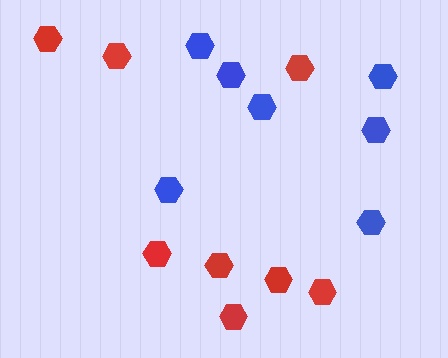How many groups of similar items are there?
There are 2 groups: one group of blue hexagons (7) and one group of red hexagons (8).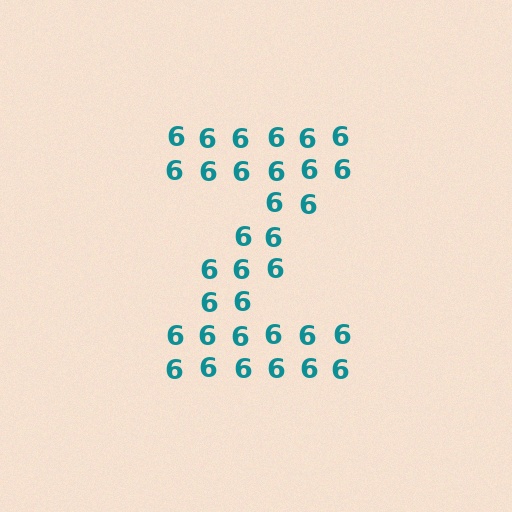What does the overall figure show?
The overall figure shows the letter Z.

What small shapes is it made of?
It is made of small digit 6's.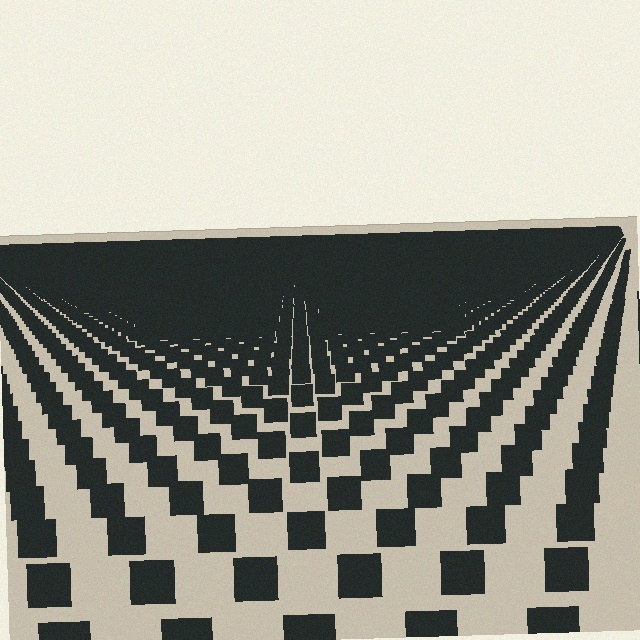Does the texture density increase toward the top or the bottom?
Density increases toward the top.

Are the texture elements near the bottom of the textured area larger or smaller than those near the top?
Larger. Near the bottom, elements are closer to the viewer and appear at a bigger on-screen size.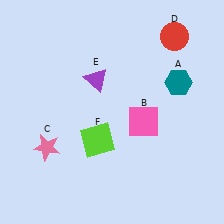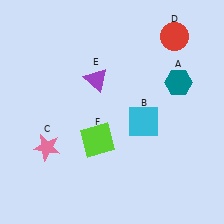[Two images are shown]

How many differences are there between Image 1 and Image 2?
There is 1 difference between the two images.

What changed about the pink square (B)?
In Image 1, B is pink. In Image 2, it changed to cyan.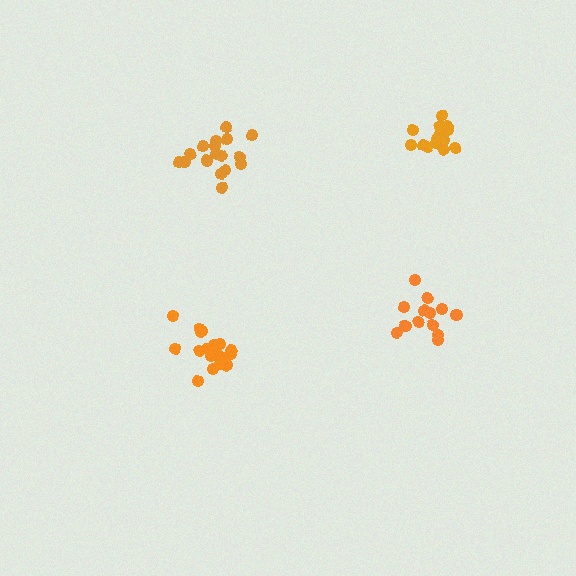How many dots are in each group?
Group 1: 14 dots, Group 2: 17 dots, Group 3: 17 dots, Group 4: 13 dots (61 total).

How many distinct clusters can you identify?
There are 4 distinct clusters.